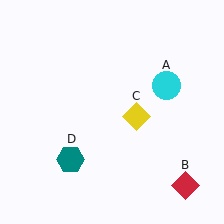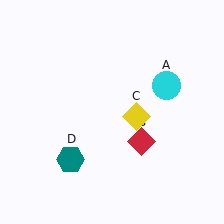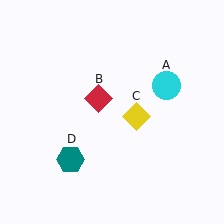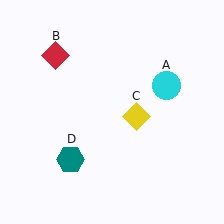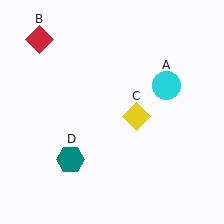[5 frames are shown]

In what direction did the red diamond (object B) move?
The red diamond (object B) moved up and to the left.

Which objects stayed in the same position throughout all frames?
Cyan circle (object A) and yellow diamond (object C) and teal hexagon (object D) remained stationary.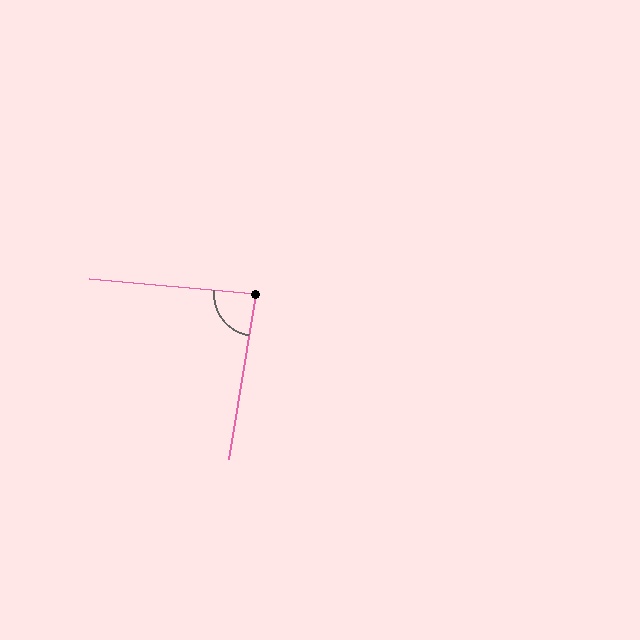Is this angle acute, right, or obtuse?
It is approximately a right angle.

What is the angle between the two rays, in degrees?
Approximately 86 degrees.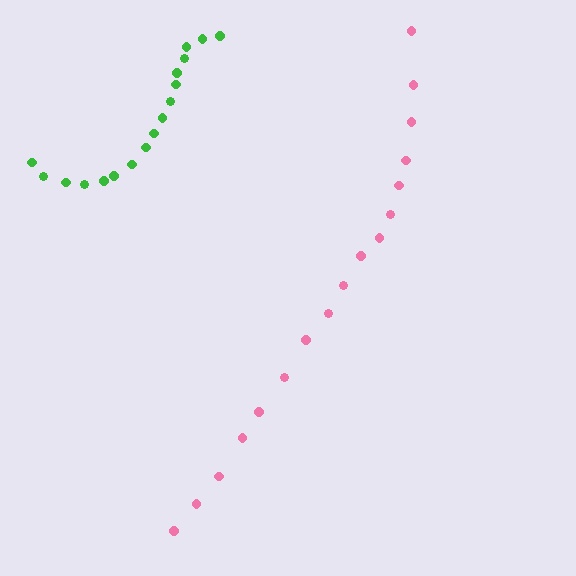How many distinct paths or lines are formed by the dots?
There are 2 distinct paths.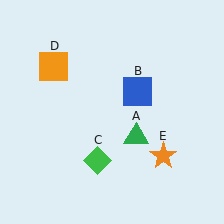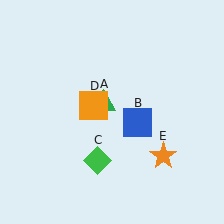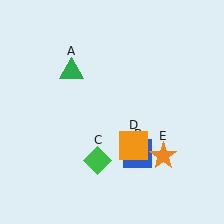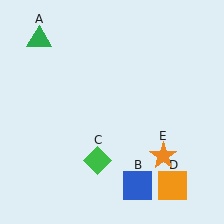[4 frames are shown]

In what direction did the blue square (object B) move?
The blue square (object B) moved down.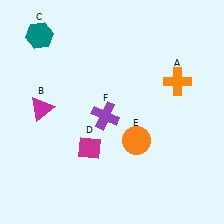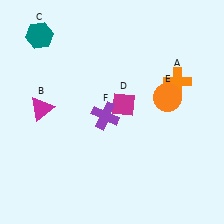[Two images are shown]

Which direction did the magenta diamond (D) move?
The magenta diamond (D) moved up.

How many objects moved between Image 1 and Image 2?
2 objects moved between the two images.